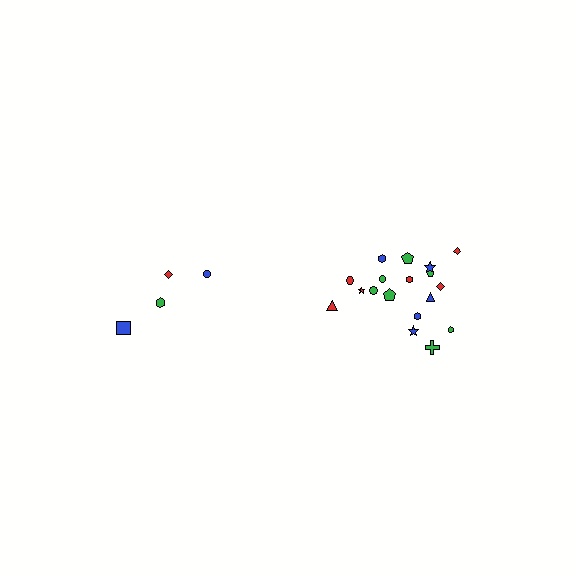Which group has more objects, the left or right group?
The right group.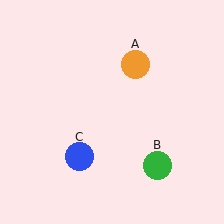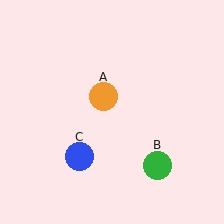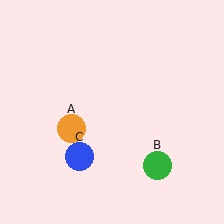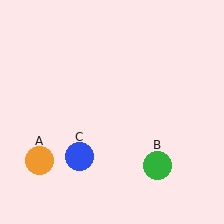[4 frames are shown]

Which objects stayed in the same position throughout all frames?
Green circle (object B) and blue circle (object C) remained stationary.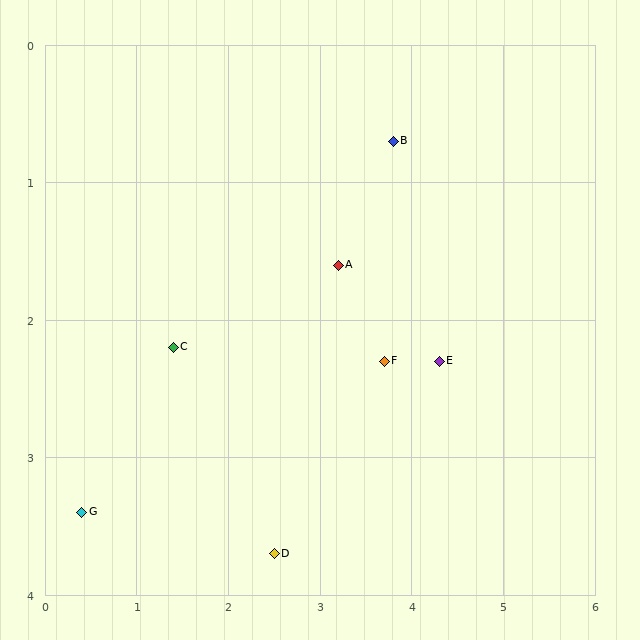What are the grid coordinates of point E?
Point E is at approximately (4.3, 2.3).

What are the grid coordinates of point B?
Point B is at approximately (3.8, 0.7).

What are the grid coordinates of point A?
Point A is at approximately (3.2, 1.6).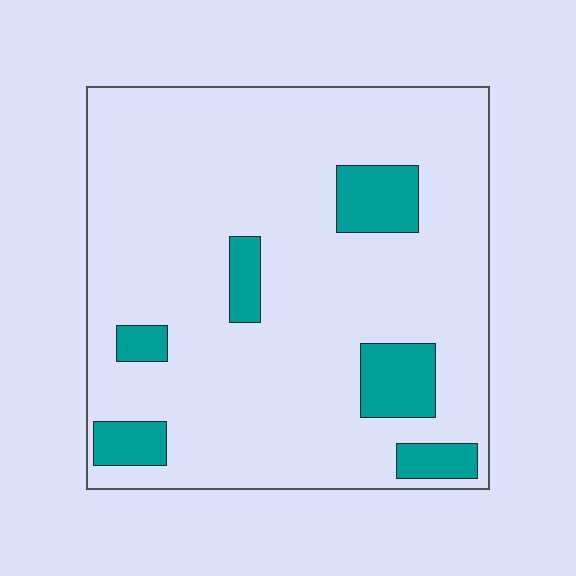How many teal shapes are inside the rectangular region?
6.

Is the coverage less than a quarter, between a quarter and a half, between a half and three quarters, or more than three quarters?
Less than a quarter.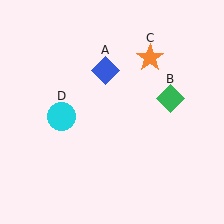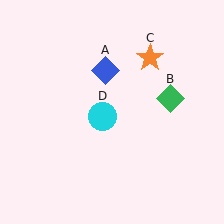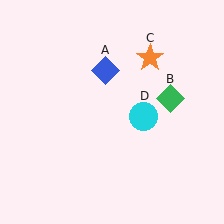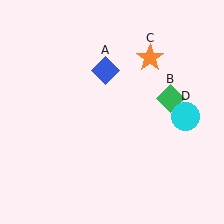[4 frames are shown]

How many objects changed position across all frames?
1 object changed position: cyan circle (object D).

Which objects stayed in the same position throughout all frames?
Blue diamond (object A) and green diamond (object B) and orange star (object C) remained stationary.